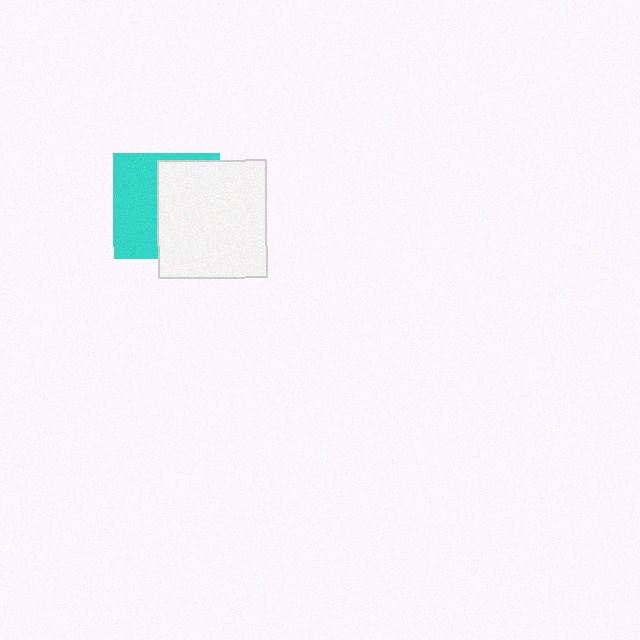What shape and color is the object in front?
The object in front is a white rectangle.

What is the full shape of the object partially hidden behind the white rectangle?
The partially hidden object is a cyan square.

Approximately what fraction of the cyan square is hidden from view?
Roughly 55% of the cyan square is hidden behind the white rectangle.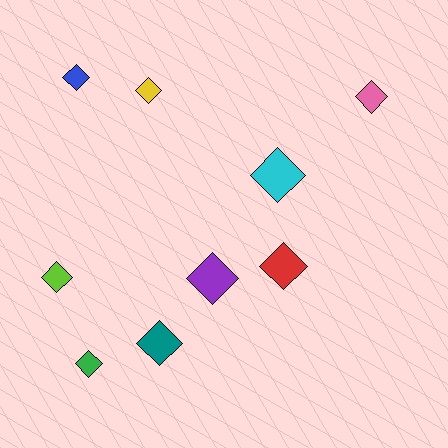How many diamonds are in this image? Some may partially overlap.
There are 9 diamonds.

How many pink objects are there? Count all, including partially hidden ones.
There is 1 pink object.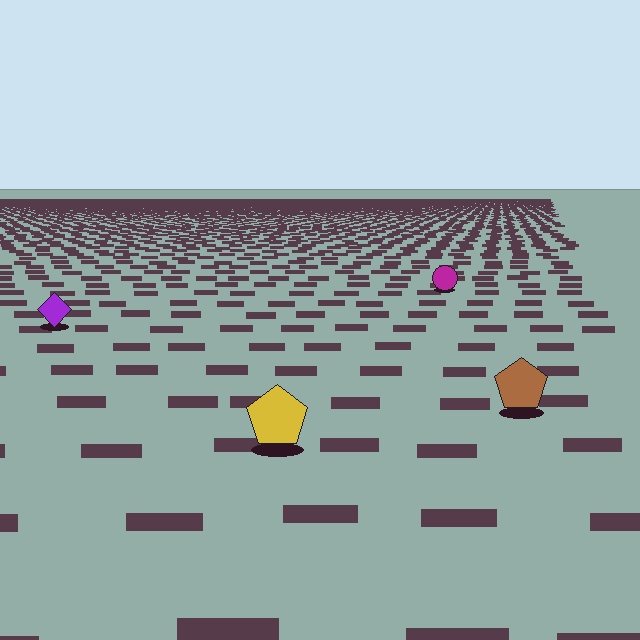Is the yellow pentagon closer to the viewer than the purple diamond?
Yes. The yellow pentagon is closer — you can tell from the texture gradient: the ground texture is coarser near it.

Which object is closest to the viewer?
The yellow pentagon is closest. The texture marks near it are larger and more spread out.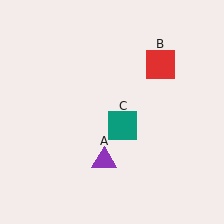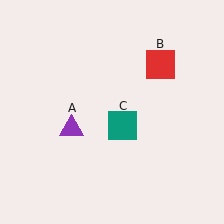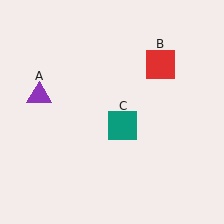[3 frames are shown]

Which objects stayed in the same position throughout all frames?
Red square (object B) and teal square (object C) remained stationary.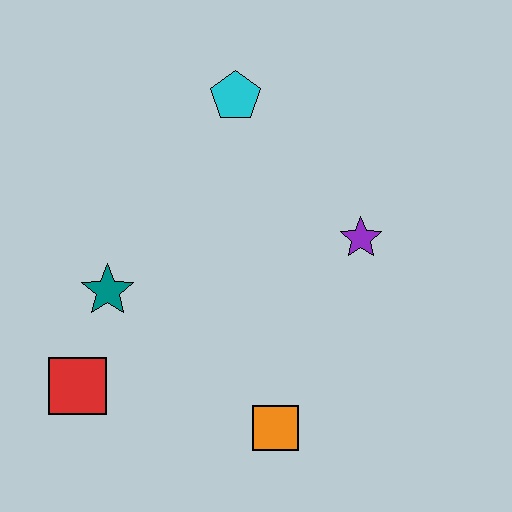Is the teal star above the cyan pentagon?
No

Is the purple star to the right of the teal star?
Yes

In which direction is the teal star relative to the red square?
The teal star is above the red square.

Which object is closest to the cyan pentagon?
The purple star is closest to the cyan pentagon.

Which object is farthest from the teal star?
The purple star is farthest from the teal star.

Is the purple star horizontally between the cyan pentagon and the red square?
No